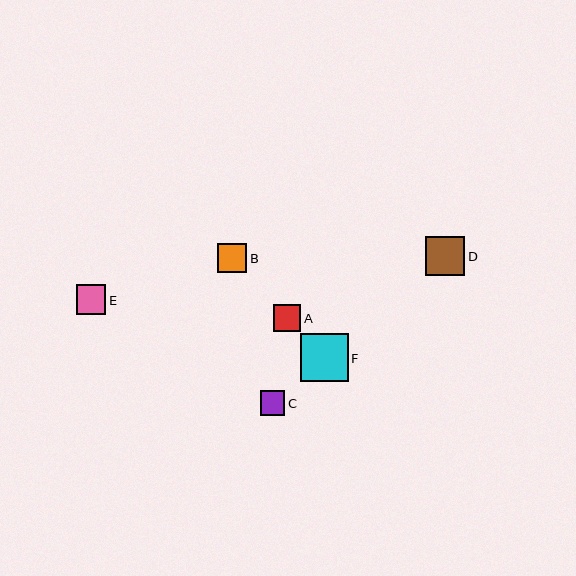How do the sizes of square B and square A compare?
Square B and square A are approximately the same size.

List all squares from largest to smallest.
From largest to smallest: F, D, E, B, A, C.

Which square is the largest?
Square F is the largest with a size of approximately 48 pixels.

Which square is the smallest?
Square C is the smallest with a size of approximately 24 pixels.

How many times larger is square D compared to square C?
Square D is approximately 1.6 times the size of square C.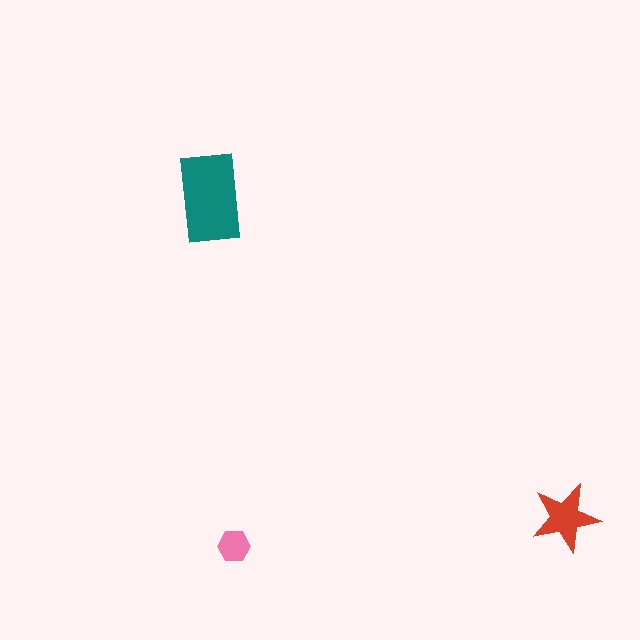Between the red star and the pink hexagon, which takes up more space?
The red star.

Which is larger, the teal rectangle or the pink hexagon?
The teal rectangle.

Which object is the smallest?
The pink hexagon.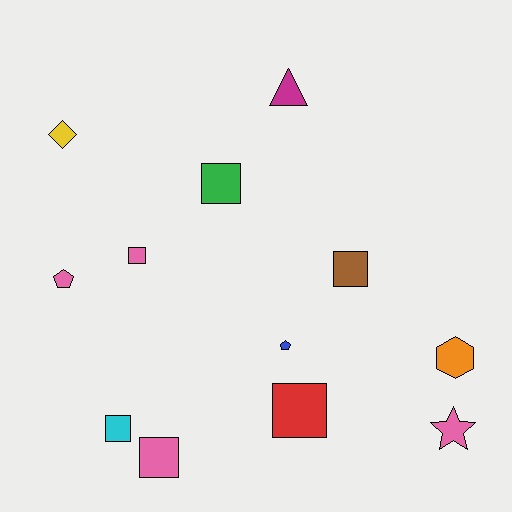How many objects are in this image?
There are 12 objects.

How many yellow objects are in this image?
There is 1 yellow object.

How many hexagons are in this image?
There is 1 hexagon.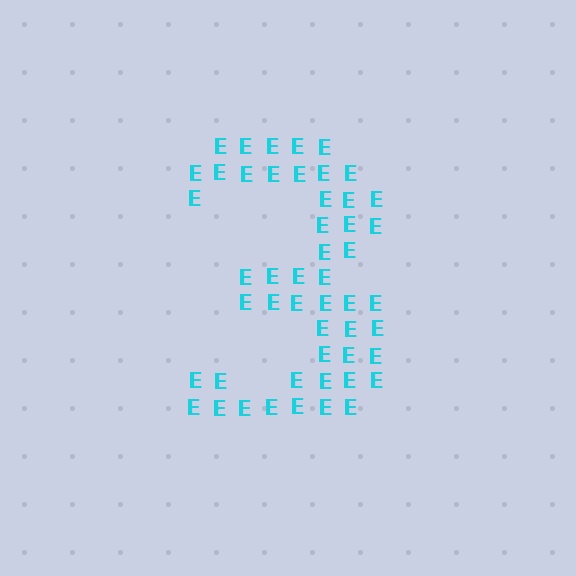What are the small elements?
The small elements are letter E's.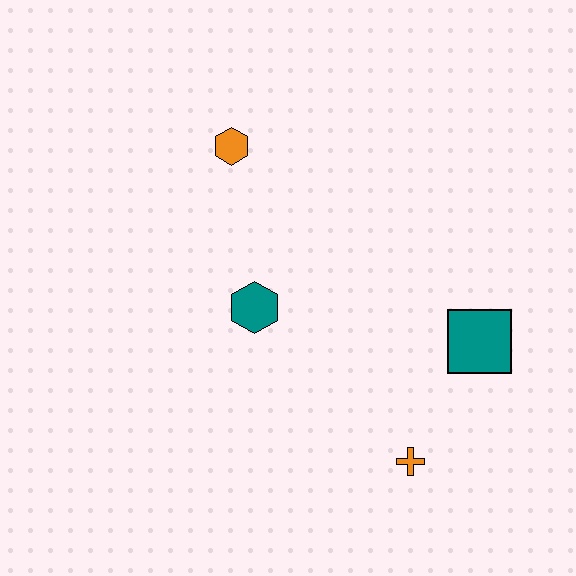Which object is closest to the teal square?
The orange cross is closest to the teal square.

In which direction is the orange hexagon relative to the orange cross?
The orange hexagon is above the orange cross.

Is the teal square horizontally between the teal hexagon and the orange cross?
No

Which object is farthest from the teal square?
The orange hexagon is farthest from the teal square.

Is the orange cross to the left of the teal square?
Yes